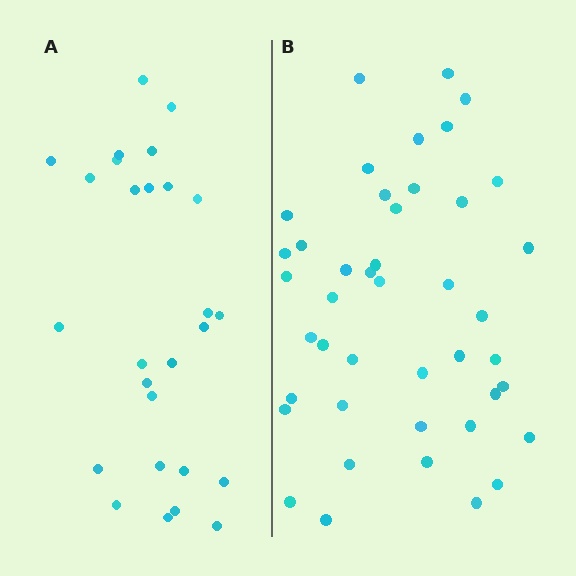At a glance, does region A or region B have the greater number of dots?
Region B (the right region) has more dots.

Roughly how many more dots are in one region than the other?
Region B has approximately 15 more dots than region A.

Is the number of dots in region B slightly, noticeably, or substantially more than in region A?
Region B has substantially more. The ratio is roughly 1.6 to 1.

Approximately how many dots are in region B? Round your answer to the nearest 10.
About 40 dots. (The exact count is 43, which rounds to 40.)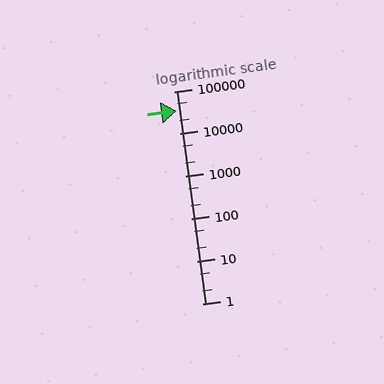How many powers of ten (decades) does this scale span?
The scale spans 5 decades, from 1 to 100000.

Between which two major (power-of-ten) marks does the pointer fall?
The pointer is between 10000 and 100000.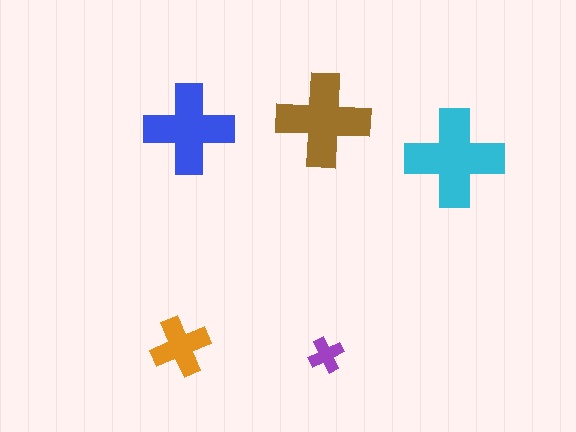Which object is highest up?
The brown cross is topmost.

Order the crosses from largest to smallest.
the cyan one, the brown one, the blue one, the orange one, the purple one.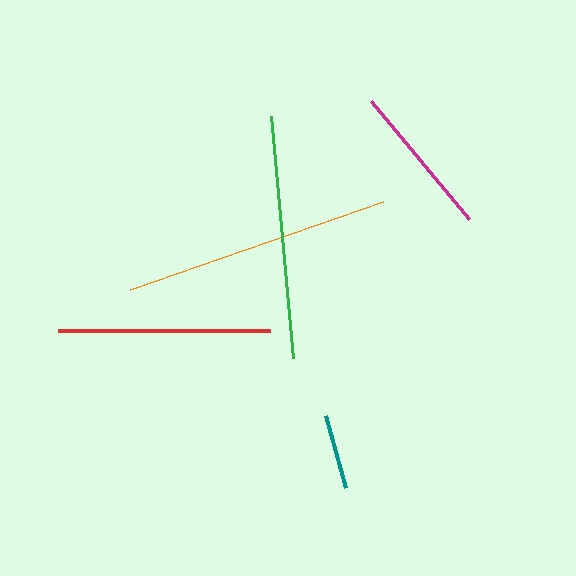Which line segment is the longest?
The orange line is the longest at approximately 268 pixels.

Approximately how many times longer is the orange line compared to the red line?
The orange line is approximately 1.3 times the length of the red line.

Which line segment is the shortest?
The teal line is the shortest at approximately 74 pixels.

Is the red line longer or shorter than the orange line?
The orange line is longer than the red line.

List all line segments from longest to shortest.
From longest to shortest: orange, green, red, magenta, teal.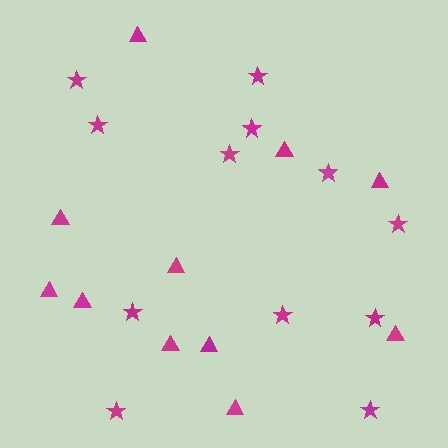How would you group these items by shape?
There are 2 groups: one group of triangles (11) and one group of stars (12).